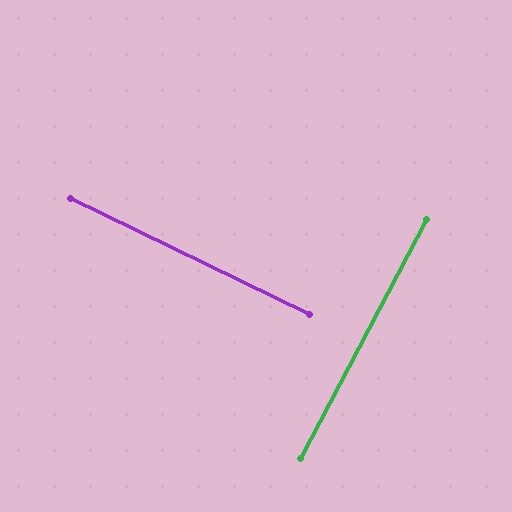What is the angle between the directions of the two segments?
Approximately 88 degrees.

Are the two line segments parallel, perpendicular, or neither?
Perpendicular — they meet at approximately 88°.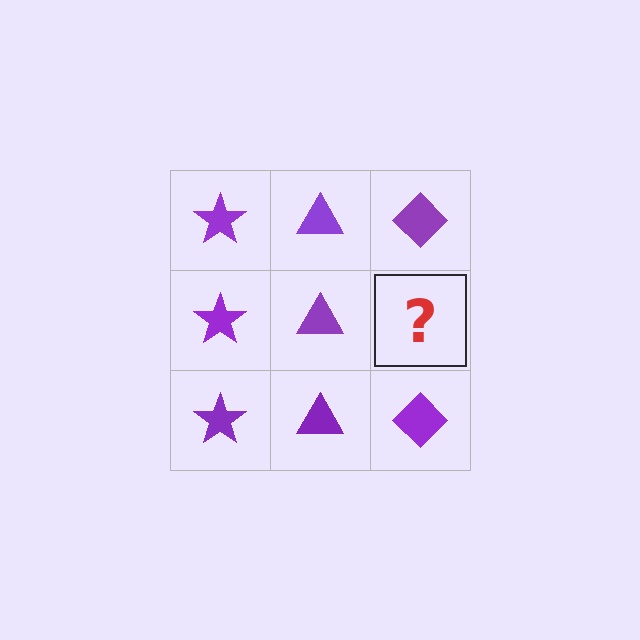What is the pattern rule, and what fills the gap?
The rule is that each column has a consistent shape. The gap should be filled with a purple diamond.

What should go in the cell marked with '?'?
The missing cell should contain a purple diamond.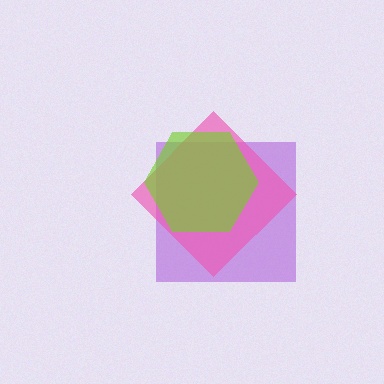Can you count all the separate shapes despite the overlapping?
Yes, there are 3 separate shapes.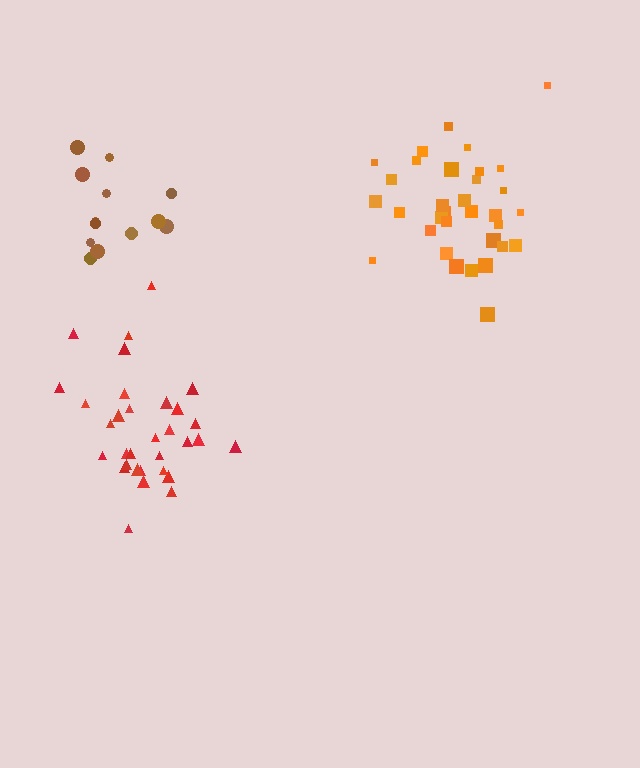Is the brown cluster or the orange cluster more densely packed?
Orange.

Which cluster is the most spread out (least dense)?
Brown.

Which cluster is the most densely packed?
Orange.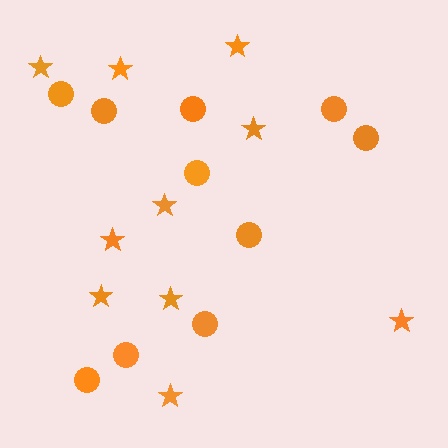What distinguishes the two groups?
There are 2 groups: one group of circles (10) and one group of stars (10).